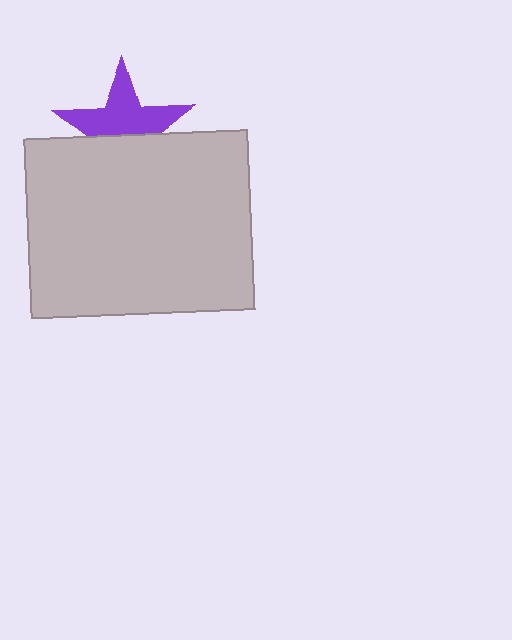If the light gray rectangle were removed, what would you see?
You would see the complete purple star.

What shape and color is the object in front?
The object in front is a light gray rectangle.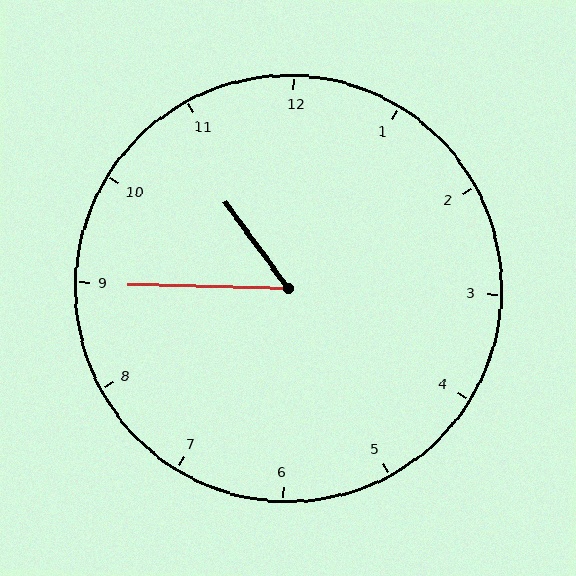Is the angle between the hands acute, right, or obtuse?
It is acute.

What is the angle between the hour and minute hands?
Approximately 52 degrees.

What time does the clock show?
10:45.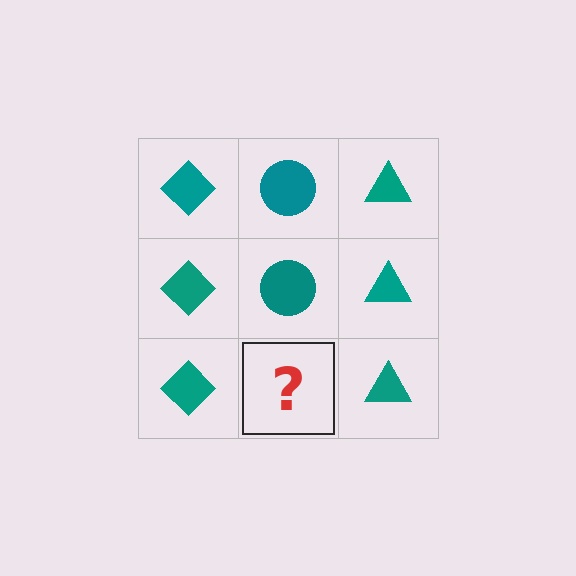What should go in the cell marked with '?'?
The missing cell should contain a teal circle.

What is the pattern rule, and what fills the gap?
The rule is that each column has a consistent shape. The gap should be filled with a teal circle.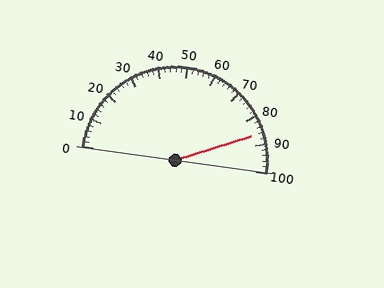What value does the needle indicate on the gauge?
The needle indicates approximately 86.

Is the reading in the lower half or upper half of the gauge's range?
The reading is in the upper half of the range (0 to 100).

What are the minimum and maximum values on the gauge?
The gauge ranges from 0 to 100.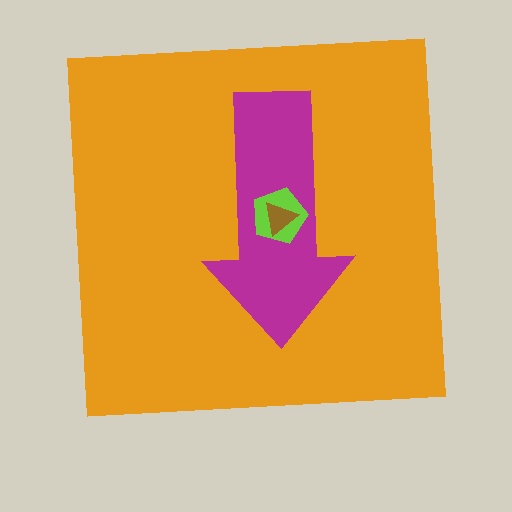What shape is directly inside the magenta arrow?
The lime pentagon.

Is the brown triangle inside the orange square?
Yes.